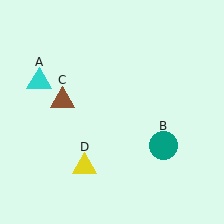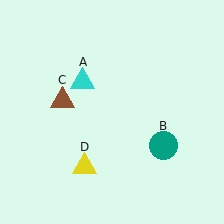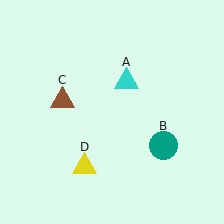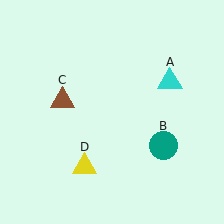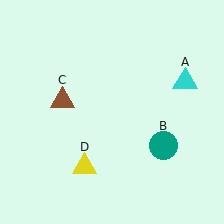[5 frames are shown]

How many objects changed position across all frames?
1 object changed position: cyan triangle (object A).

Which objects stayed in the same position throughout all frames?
Teal circle (object B) and brown triangle (object C) and yellow triangle (object D) remained stationary.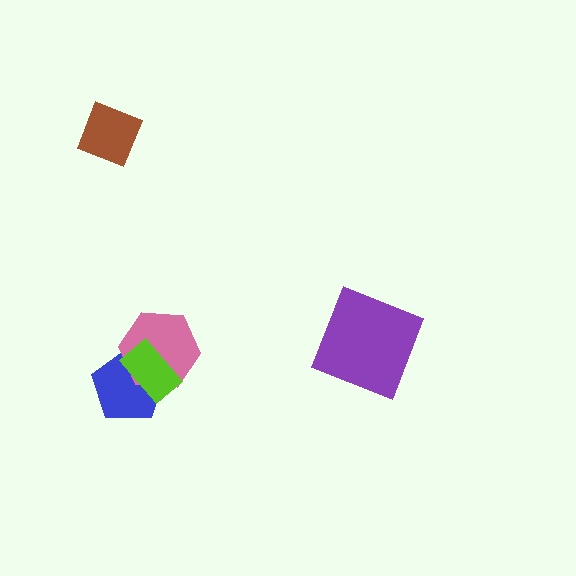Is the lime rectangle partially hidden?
No, no other shape covers it.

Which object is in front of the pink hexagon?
The lime rectangle is in front of the pink hexagon.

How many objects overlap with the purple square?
0 objects overlap with the purple square.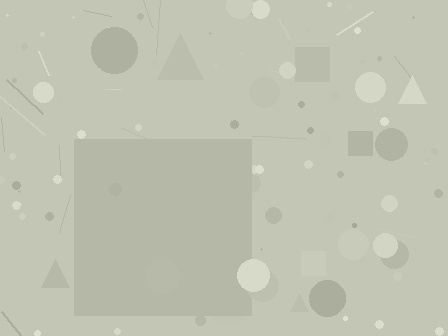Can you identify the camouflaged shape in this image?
The camouflaged shape is a square.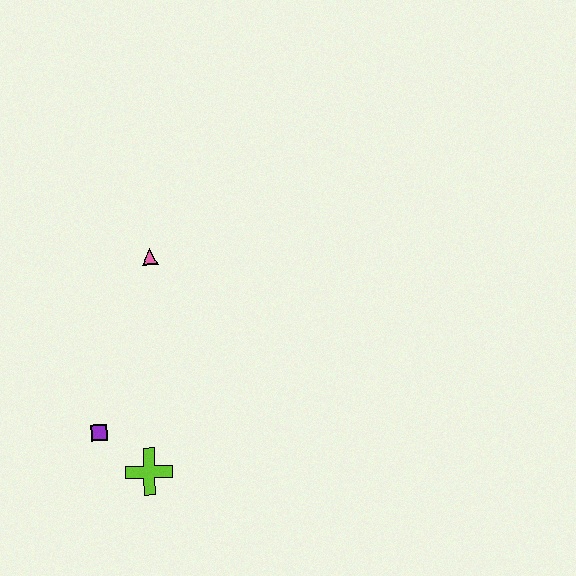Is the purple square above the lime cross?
Yes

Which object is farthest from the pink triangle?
The lime cross is farthest from the pink triangle.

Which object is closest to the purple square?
The lime cross is closest to the purple square.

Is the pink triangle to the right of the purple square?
Yes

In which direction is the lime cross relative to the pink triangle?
The lime cross is below the pink triangle.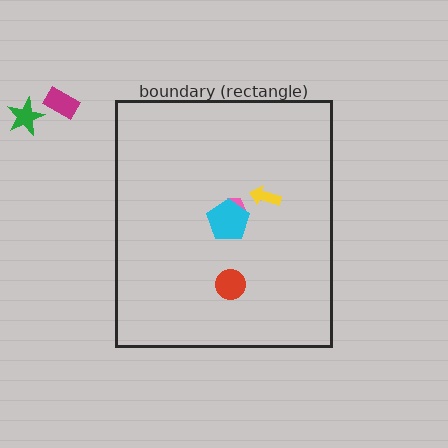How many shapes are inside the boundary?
4 inside, 2 outside.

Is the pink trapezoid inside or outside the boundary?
Inside.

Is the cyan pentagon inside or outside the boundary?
Inside.